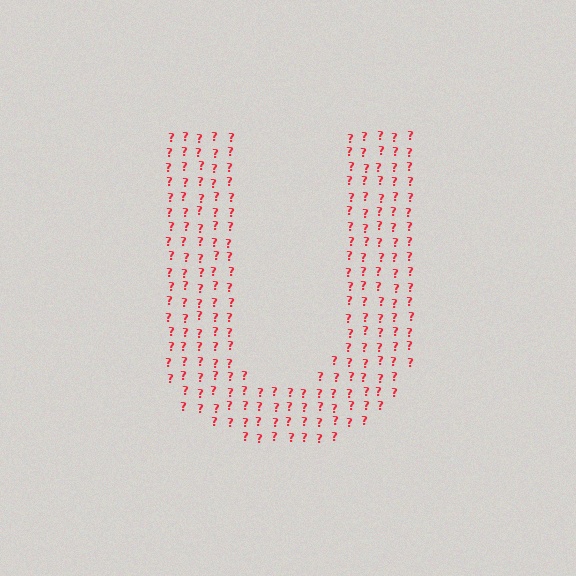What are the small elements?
The small elements are question marks.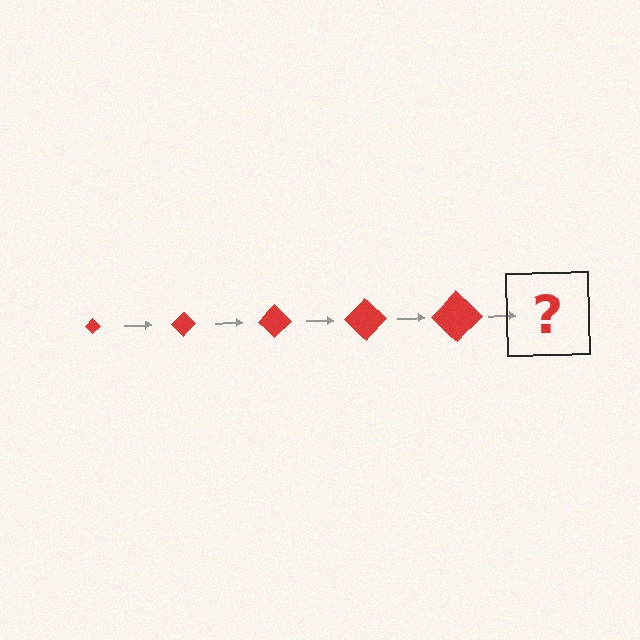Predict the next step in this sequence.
The next step is a red diamond, larger than the previous one.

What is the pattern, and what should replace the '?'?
The pattern is that the diamond gets progressively larger each step. The '?' should be a red diamond, larger than the previous one.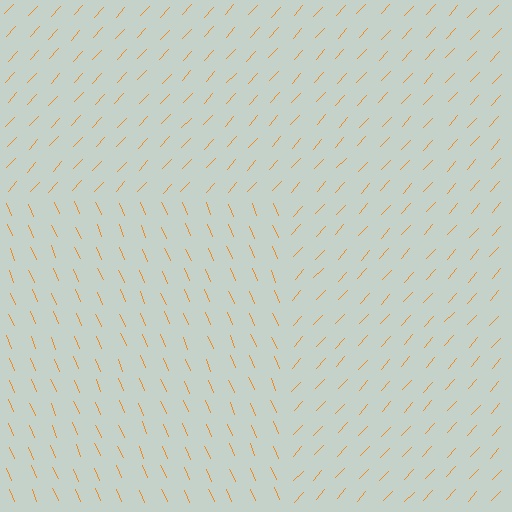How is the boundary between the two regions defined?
The boundary is defined purely by a change in line orientation (approximately 65 degrees difference). All lines are the same color and thickness.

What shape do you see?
I see a rectangle.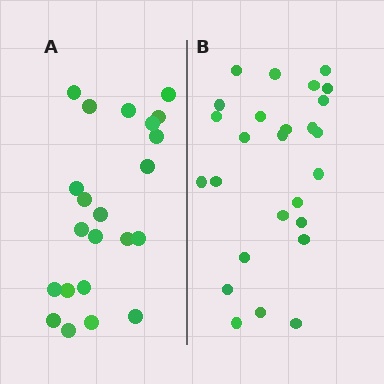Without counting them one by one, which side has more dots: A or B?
Region B (the right region) has more dots.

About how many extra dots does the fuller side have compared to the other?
Region B has about 4 more dots than region A.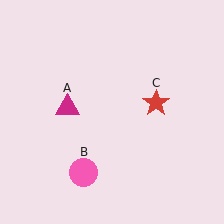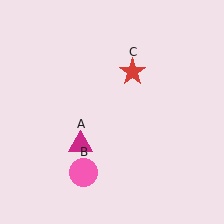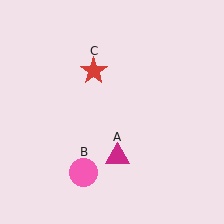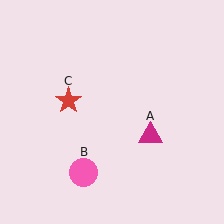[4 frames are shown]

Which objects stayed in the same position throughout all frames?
Pink circle (object B) remained stationary.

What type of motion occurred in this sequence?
The magenta triangle (object A), red star (object C) rotated counterclockwise around the center of the scene.